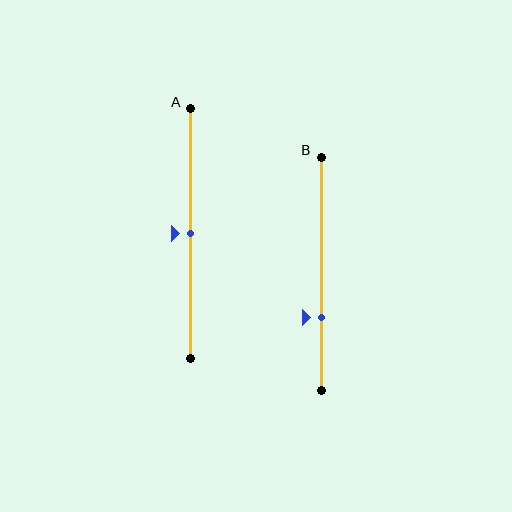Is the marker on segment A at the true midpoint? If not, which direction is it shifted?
Yes, the marker on segment A is at the true midpoint.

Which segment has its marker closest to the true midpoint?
Segment A has its marker closest to the true midpoint.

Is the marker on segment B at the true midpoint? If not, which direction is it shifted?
No, the marker on segment B is shifted downward by about 19% of the segment length.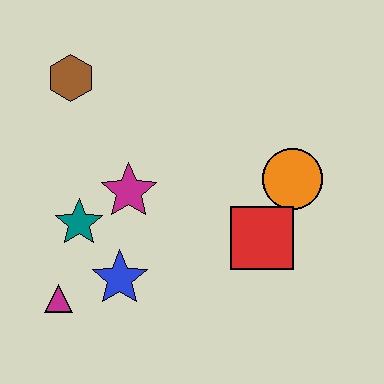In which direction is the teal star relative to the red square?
The teal star is to the left of the red square.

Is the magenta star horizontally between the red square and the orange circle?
No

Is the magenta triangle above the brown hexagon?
No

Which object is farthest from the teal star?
The orange circle is farthest from the teal star.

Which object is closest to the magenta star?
The teal star is closest to the magenta star.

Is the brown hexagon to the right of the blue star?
No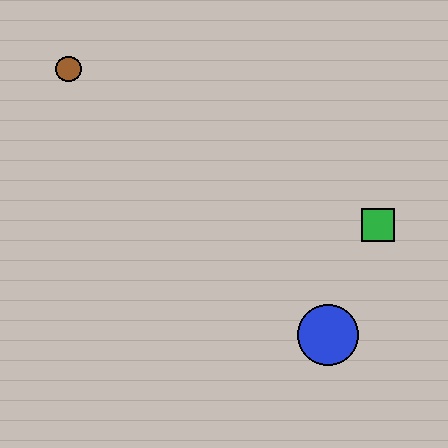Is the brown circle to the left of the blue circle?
Yes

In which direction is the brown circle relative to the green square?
The brown circle is to the left of the green square.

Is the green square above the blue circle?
Yes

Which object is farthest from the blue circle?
The brown circle is farthest from the blue circle.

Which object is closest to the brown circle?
The green square is closest to the brown circle.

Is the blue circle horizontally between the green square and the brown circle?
Yes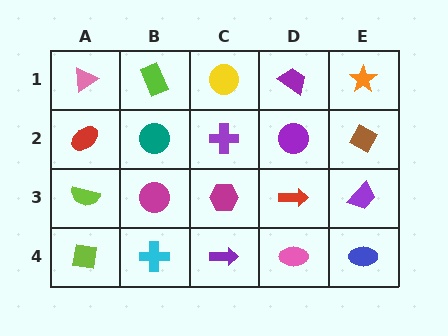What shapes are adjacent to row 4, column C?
A magenta hexagon (row 3, column C), a cyan cross (row 4, column B), a pink ellipse (row 4, column D).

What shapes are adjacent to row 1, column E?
A brown diamond (row 2, column E), a purple trapezoid (row 1, column D).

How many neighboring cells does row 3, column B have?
4.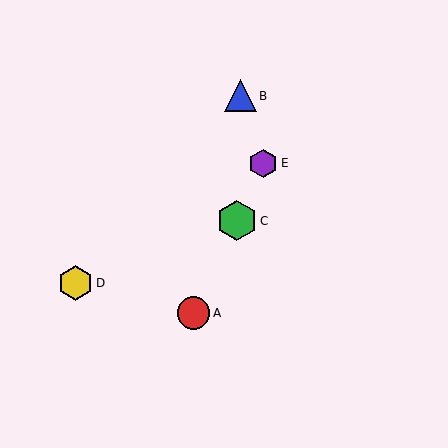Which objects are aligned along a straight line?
Objects A, C, E are aligned along a straight line.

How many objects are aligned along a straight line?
3 objects (A, C, E) are aligned along a straight line.